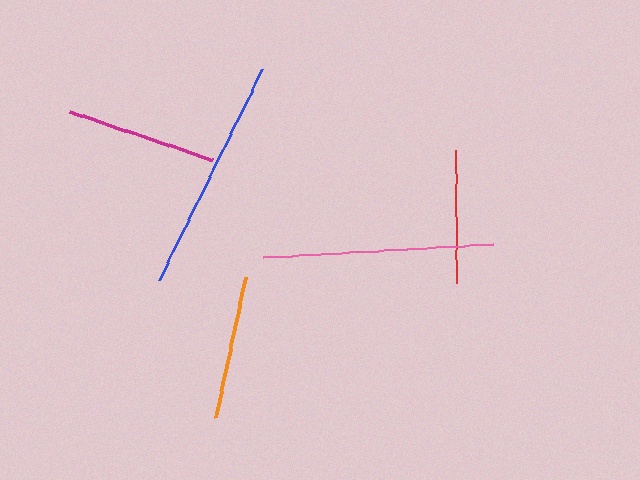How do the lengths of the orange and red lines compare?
The orange and red lines are approximately the same length.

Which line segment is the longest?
The blue line is the longest at approximately 235 pixels.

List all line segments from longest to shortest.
From longest to shortest: blue, pink, magenta, orange, red.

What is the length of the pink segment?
The pink segment is approximately 230 pixels long.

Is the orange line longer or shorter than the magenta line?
The magenta line is longer than the orange line.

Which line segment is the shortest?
The red line is the shortest at approximately 133 pixels.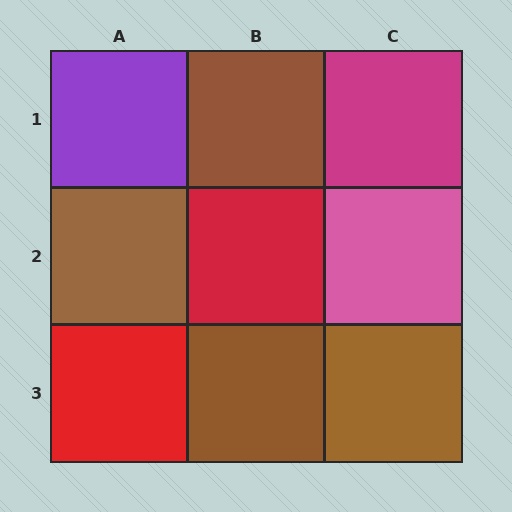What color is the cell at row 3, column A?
Red.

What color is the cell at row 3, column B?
Brown.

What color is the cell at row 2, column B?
Red.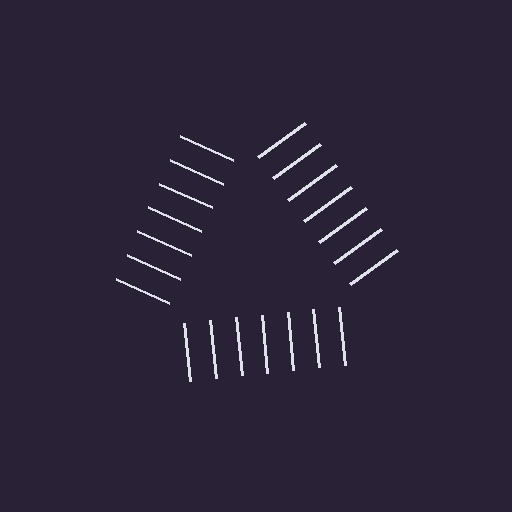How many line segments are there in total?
21 — 7 along each of the 3 edges.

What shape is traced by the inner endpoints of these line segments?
An illusory triangle — the line segments terminate on its edges but no continuous stroke is drawn.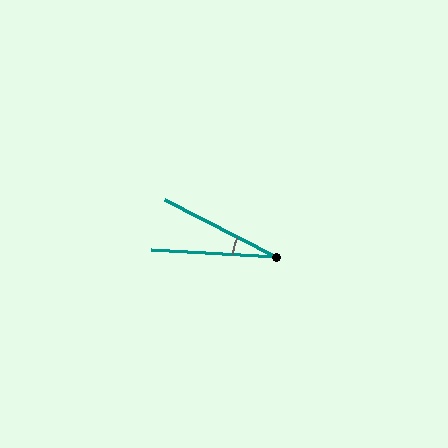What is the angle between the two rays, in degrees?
Approximately 24 degrees.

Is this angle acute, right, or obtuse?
It is acute.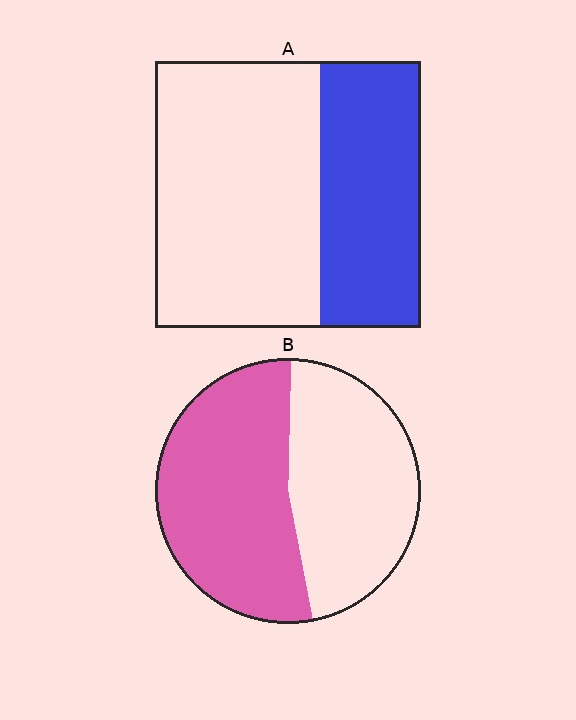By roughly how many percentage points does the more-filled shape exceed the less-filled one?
By roughly 15 percentage points (B over A).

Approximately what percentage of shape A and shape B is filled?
A is approximately 40% and B is approximately 55%.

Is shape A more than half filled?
No.